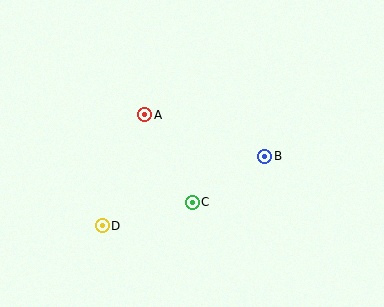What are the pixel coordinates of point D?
Point D is at (102, 226).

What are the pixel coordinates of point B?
Point B is at (265, 156).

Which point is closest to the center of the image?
Point C at (192, 202) is closest to the center.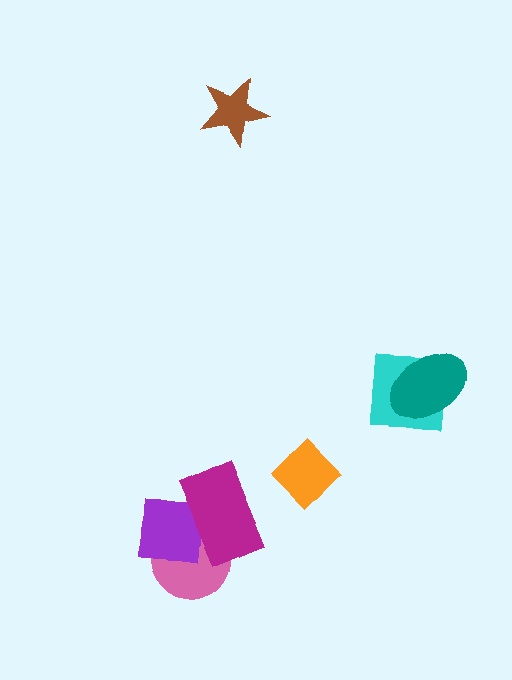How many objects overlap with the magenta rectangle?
2 objects overlap with the magenta rectangle.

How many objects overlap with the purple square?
2 objects overlap with the purple square.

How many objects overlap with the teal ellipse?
1 object overlaps with the teal ellipse.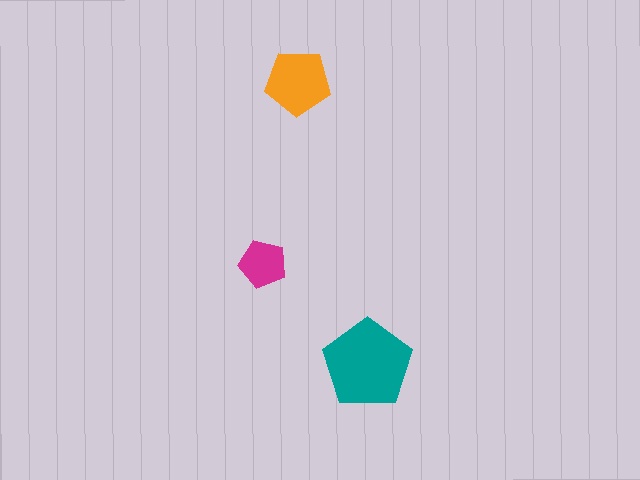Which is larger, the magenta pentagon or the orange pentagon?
The orange one.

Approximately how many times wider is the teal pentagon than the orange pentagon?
About 1.5 times wider.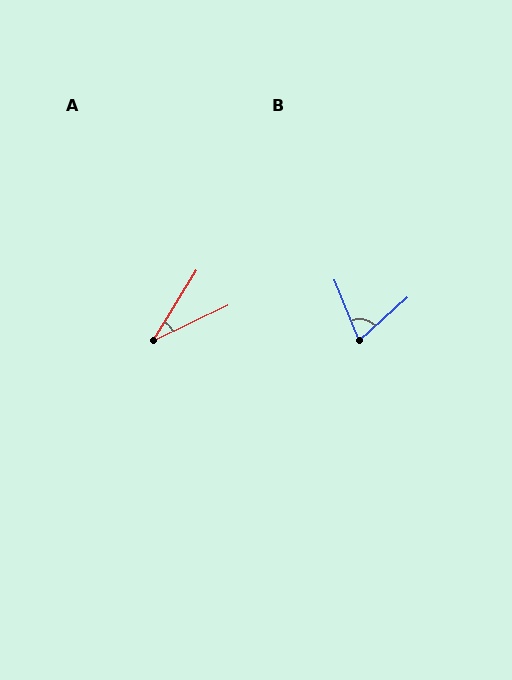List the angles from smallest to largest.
A (33°), B (71°).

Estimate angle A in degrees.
Approximately 33 degrees.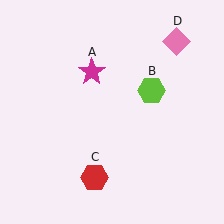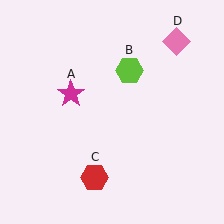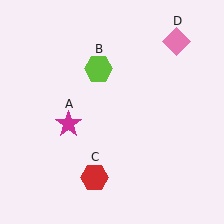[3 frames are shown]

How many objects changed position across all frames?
2 objects changed position: magenta star (object A), lime hexagon (object B).